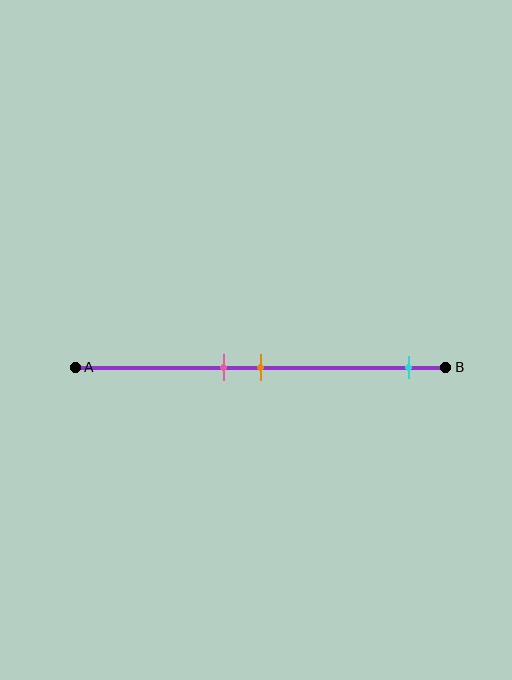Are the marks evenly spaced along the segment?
No, the marks are not evenly spaced.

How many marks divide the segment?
There are 3 marks dividing the segment.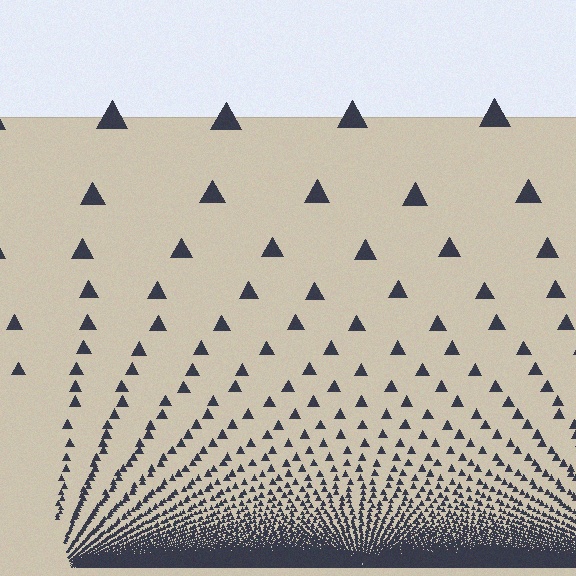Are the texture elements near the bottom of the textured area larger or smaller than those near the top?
Smaller. The gradient is inverted — elements near the bottom are smaller and denser.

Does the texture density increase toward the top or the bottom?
Density increases toward the bottom.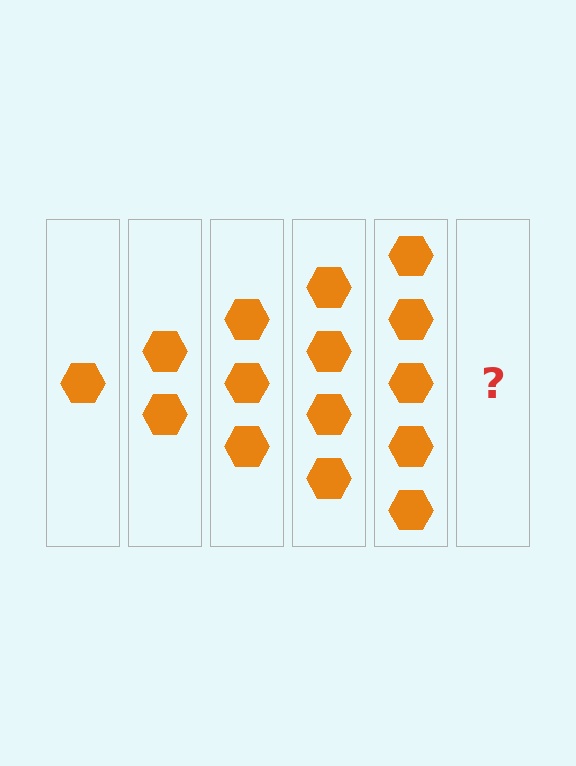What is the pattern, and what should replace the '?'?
The pattern is that each step adds one more hexagon. The '?' should be 6 hexagons.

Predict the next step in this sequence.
The next step is 6 hexagons.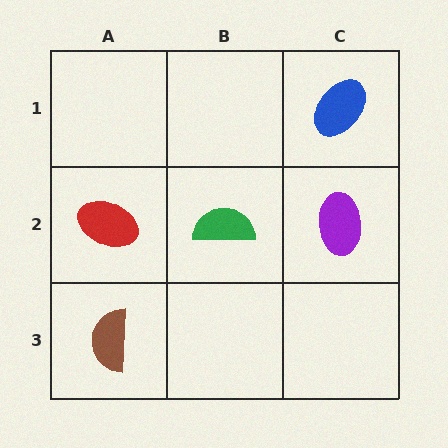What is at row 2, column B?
A green semicircle.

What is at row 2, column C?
A purple ellipse.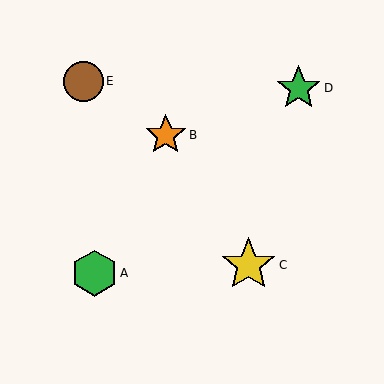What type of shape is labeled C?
Shape C is a yellow star.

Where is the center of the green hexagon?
The center of the green hexagon is at (94, 273).